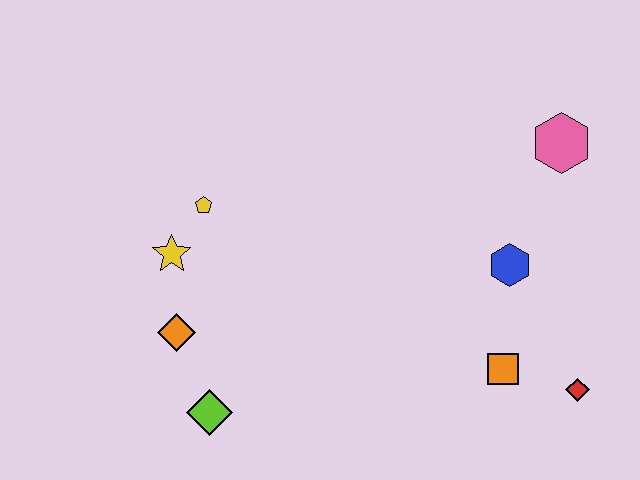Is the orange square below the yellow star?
Yes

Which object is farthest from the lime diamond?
The pink hexagon is farthest from the lime diamond.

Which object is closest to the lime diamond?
The orange diamond is closest to the lime diamond.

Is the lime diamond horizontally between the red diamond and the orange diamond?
Yes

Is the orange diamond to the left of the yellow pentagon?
Yes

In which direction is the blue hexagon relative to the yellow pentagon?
The blue hexagon is to the right of the yellow pentagon.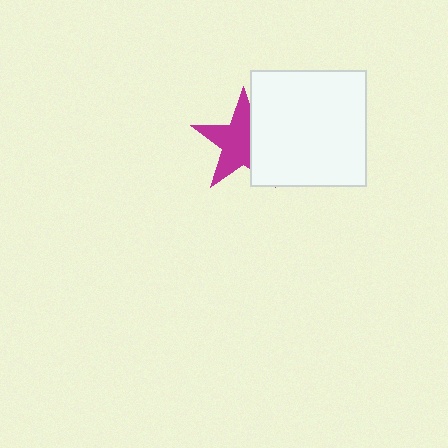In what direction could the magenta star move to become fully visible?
The magenta star could move left. That would shift it out from behind the white square entirely.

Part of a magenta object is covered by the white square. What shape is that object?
It is a star.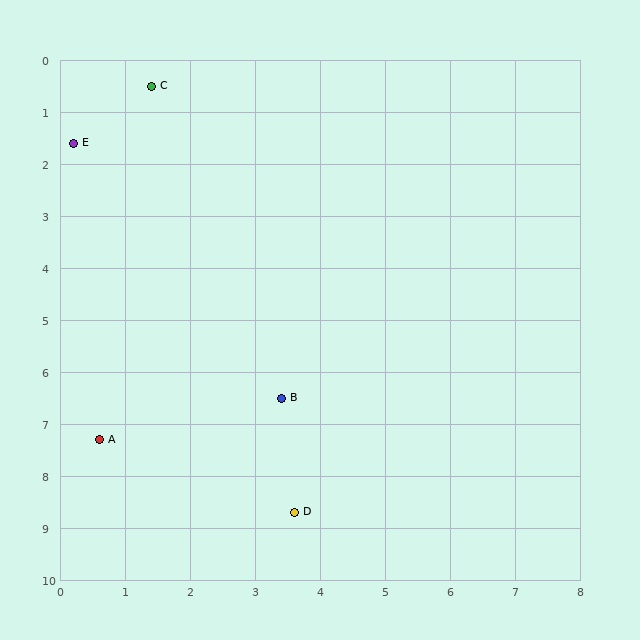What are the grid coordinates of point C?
Point C is at approximately (1.4, 0.5).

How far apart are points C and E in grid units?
Points C and E are about 1.6 grid units apart.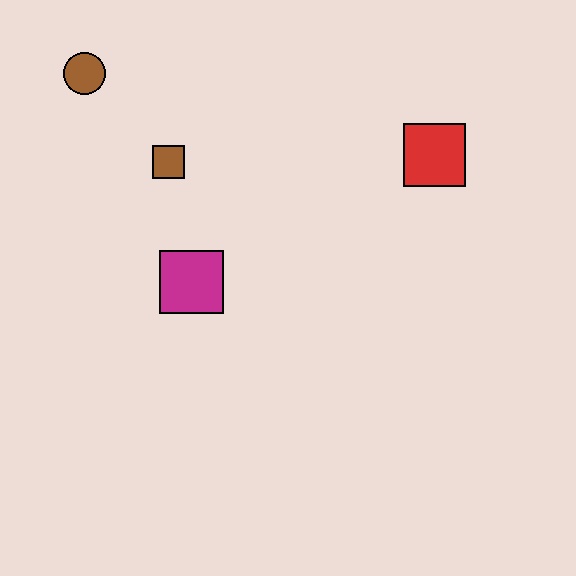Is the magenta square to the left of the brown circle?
No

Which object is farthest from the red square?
The brown circle is farthest from the red square.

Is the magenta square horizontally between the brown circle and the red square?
Yes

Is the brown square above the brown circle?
No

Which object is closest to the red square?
The brown square is closest to the red square.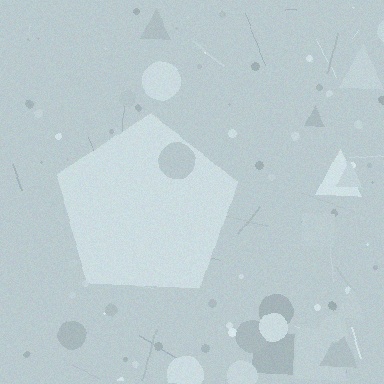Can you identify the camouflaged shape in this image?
The camouflaged shape is a pentagon.